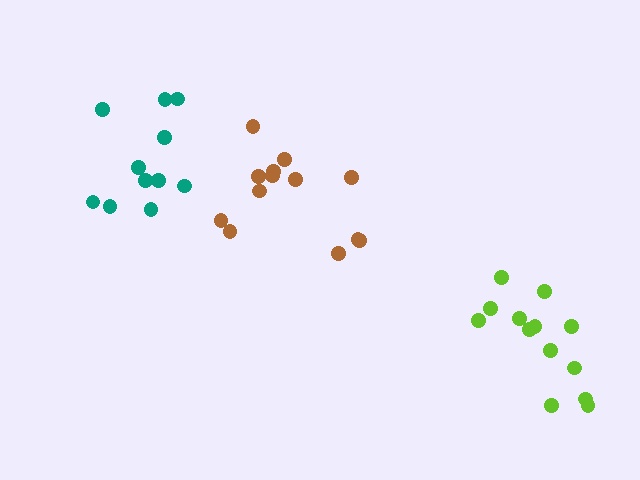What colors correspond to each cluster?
The clusters are colored: lime, teal, brown.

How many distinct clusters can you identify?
There are 3 distinct clusters.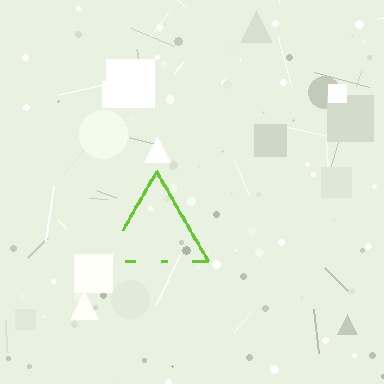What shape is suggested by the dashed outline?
The dashed outline suggests a triangle.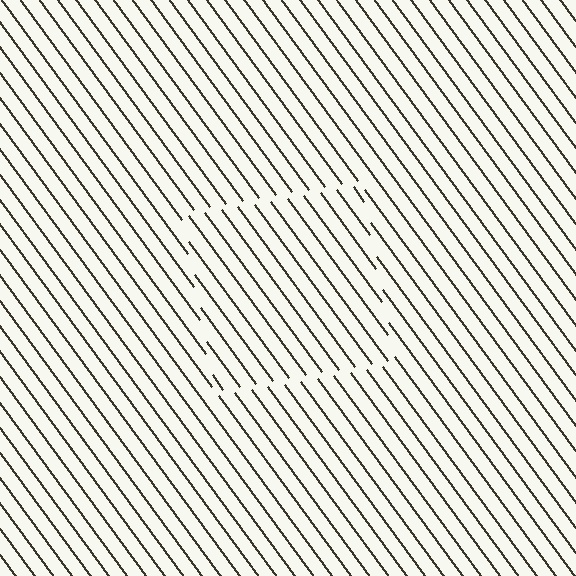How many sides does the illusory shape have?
4 sides — the line-ends trace a square.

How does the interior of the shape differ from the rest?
The interior of the shape contains the same grating, shifted by half a period — the contour is defined by the phase discontinuity where line-ends from the inner and outer gratings abut.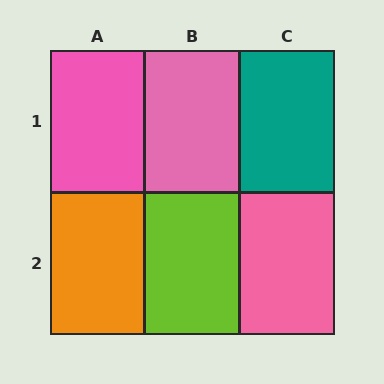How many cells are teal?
1 cell is teal.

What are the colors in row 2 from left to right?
Orange, lime, pink.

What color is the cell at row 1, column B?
Pink.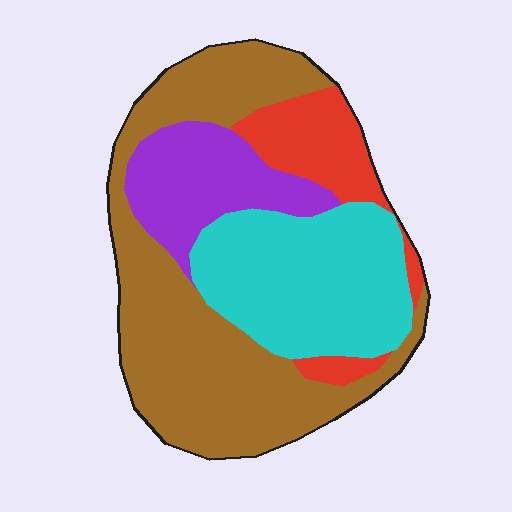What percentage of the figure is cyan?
Cyan takes up about one quarter (1/4) of the figure.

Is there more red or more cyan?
Cyan.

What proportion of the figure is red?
Red takes up about one eighth (1/8) of the figure.